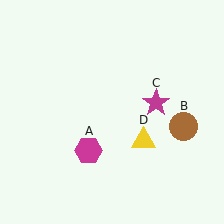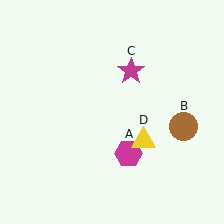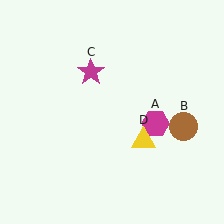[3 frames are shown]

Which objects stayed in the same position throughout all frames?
Brown circle (object B) and yellow triangle (object D) remained stationary.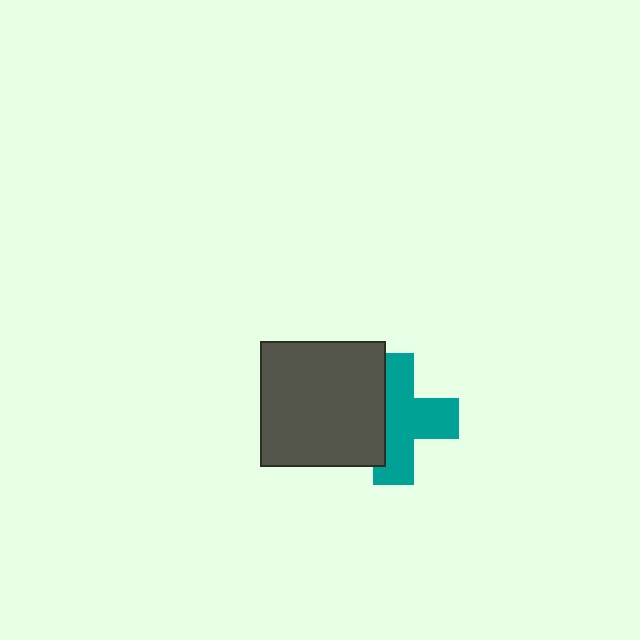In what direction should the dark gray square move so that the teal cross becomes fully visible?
The dark gray square should move left. That is the shortest direction to clear the overlap and leave the teal cross fully visible.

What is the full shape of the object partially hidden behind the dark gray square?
The partially hidden object is a teal cross.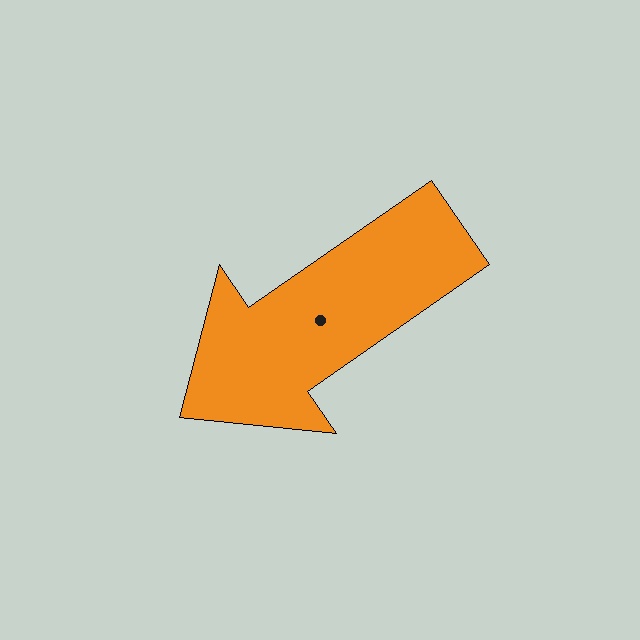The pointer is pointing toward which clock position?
Roughly 8 o'clock.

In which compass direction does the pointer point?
Southwest.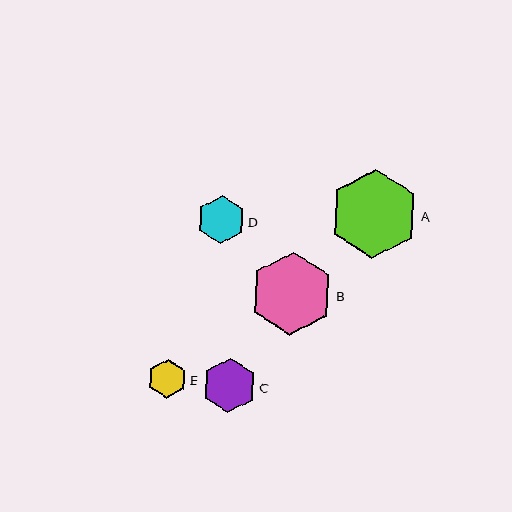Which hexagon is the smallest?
Hexagon E is the smallest with a size of approximately 39 pixels.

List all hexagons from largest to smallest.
From largest to smallest: A, B, C, D, E.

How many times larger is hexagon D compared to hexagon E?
Hexagon D is approximately 1.2 times the size of hexagon E.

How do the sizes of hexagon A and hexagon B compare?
Hexagon A and hexagon B are approximately the same size.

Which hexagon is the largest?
Hexagon A is the largest with a size of approximately 88 pixels.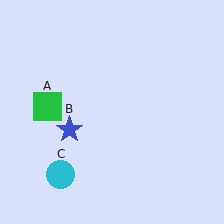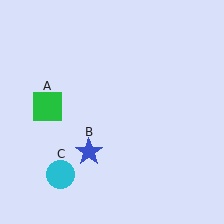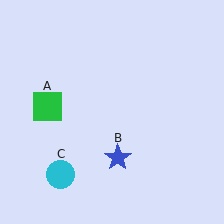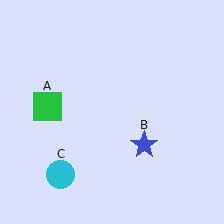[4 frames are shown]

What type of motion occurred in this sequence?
The blue star (object B) rotated counterclockwise around the center of the scene.